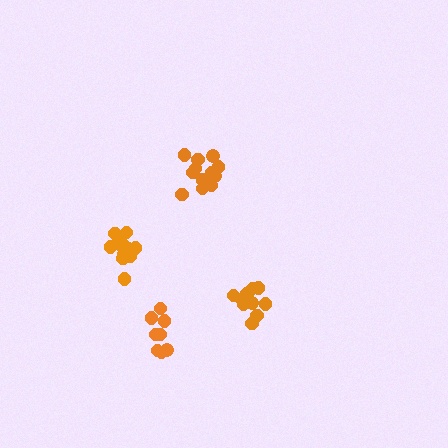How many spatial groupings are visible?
There are 4 spatial groupings.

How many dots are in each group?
Group 1: 10 dots, Group 2: 14 dots, Group 3: 9 dots, Group 4: 14 dots (47 total).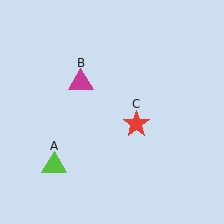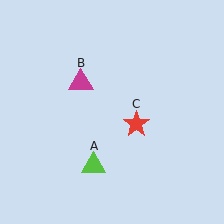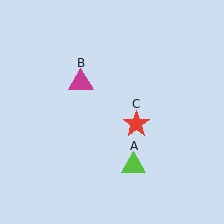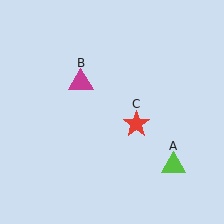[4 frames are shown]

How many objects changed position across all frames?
1 object changed position: lime triangle (object A).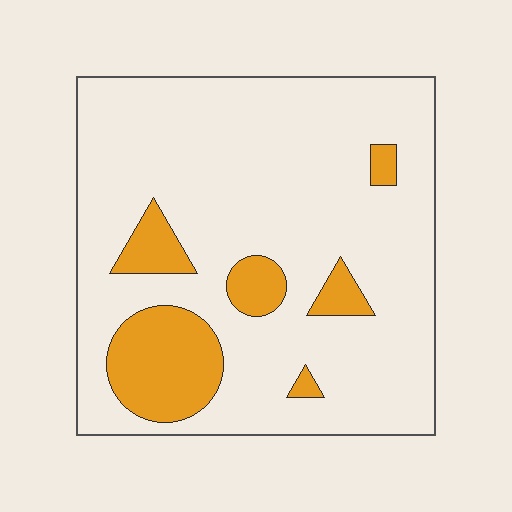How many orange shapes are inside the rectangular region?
6.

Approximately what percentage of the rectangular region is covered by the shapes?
Approximately 15%.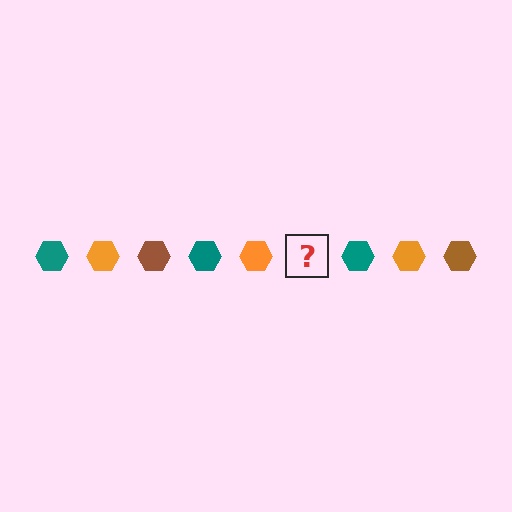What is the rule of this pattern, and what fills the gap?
The rule is that the pattern cycles through teal, orange, brown hexagons. The gap should be filled with a brown hexagon.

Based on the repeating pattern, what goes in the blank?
The blank should be a brown hexagon.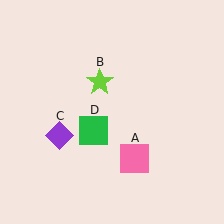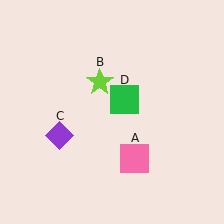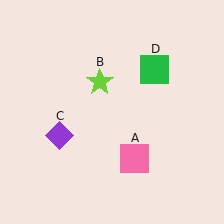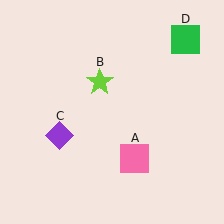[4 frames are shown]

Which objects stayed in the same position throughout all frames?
Pink square (object A) and lime star (object B) and purple diamond (object C) remained stationary.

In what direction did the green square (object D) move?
The green square (object D) moved up and to the right.